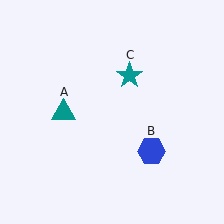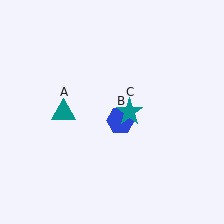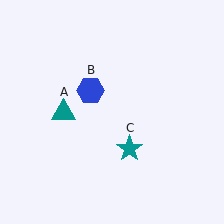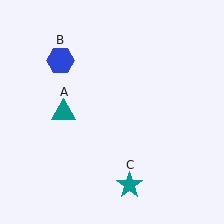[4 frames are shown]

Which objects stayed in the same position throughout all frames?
Teal triangle (object A) remained stationary.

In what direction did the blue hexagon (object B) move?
The blue hexagon (object B) moved up and to the left.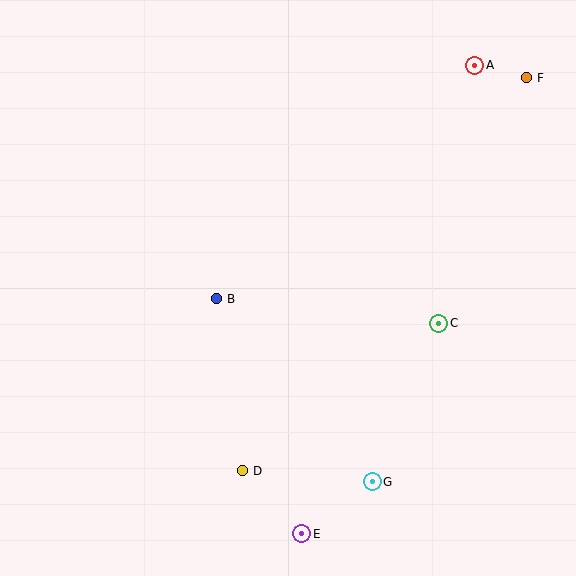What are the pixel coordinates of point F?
Point F is at (526, 78).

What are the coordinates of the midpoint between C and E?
The midpoint between C and E is at (370, 429).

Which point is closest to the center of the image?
Point B at (216, 299) is closest to the center.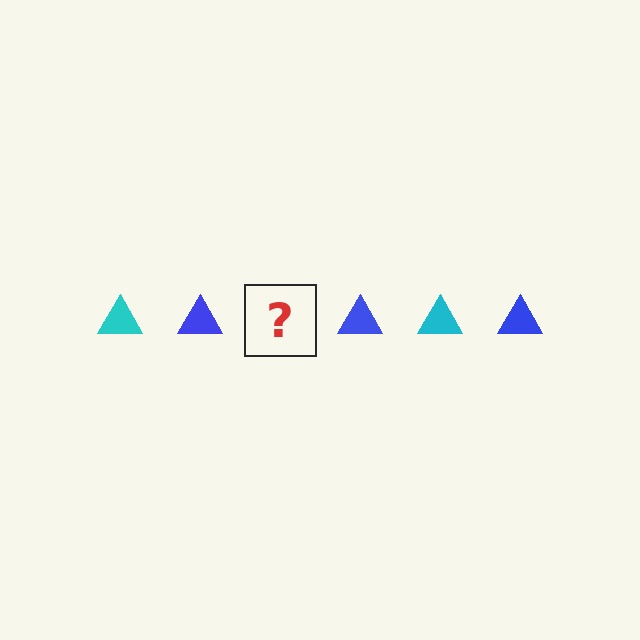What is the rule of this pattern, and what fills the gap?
The rule is that the pattern cycles through cyan, blue triangles. The gap should be filled with a cyan triangle.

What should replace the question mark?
The question mark should be replaced with a cyan triangle.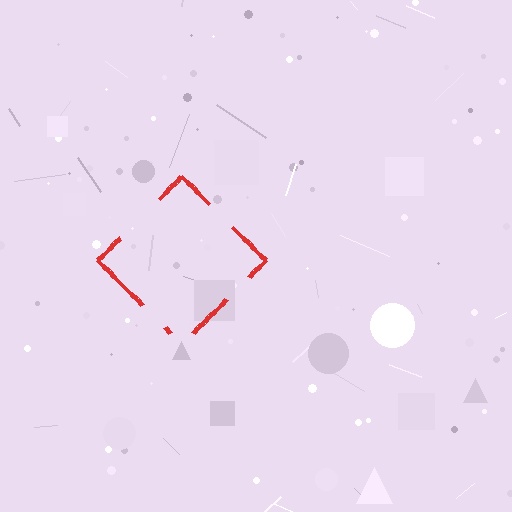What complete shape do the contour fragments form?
The contour fragments form a diamond.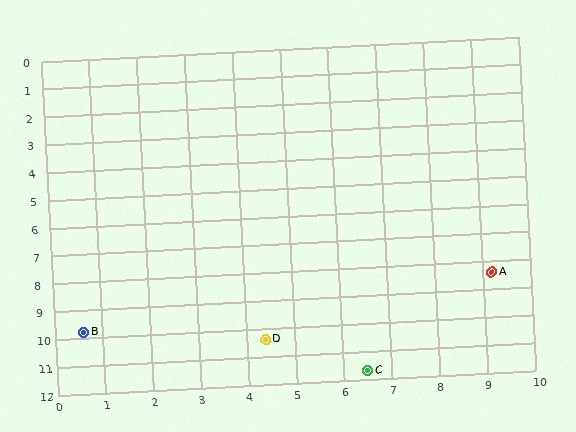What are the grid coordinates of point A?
Point A is at approximately (9.2, 8.4).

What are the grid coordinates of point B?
Point B is at approximately (0.6, 9.8).